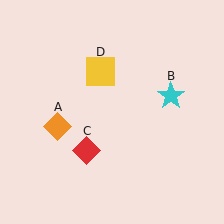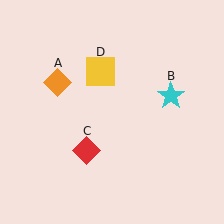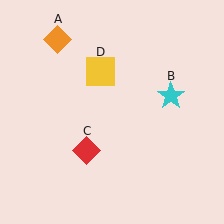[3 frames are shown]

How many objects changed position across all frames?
1 object changed position: orange diamond (object A).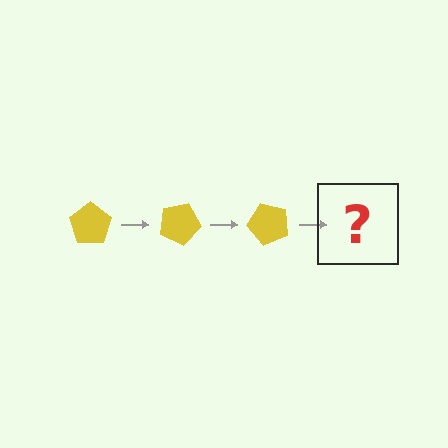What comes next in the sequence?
The next element should be a yellow pentagon rotated 75 degrees.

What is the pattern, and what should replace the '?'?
The pattern is that the pentagon rotates 25 degrees each step. The '?' should be a yellow pentagon rotated 75 degrees.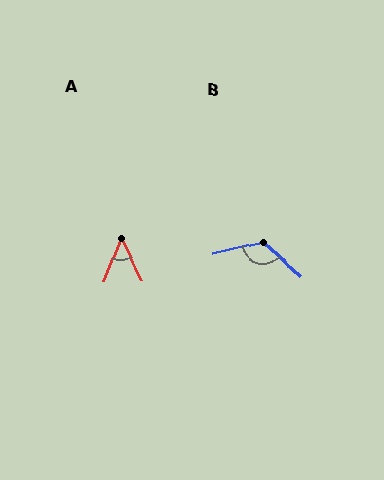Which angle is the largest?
B, at approximately 125 degrees.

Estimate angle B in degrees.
Approximately 125 degrees.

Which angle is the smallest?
A, at approximately 49 degrees.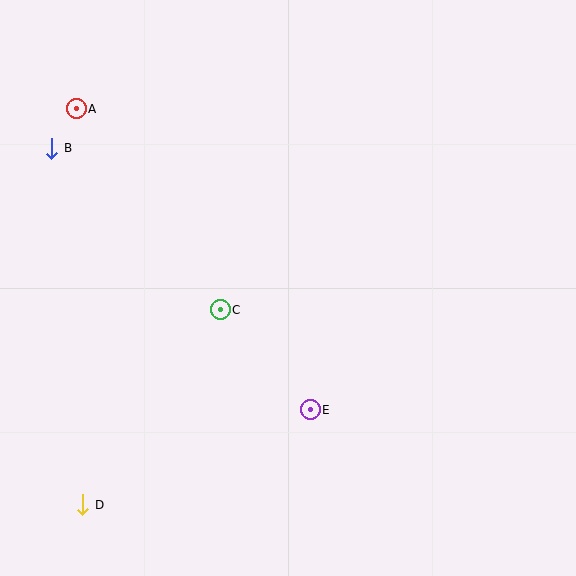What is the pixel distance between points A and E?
The distance between A and E is 382 pixels.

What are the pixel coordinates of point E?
Point E is at (310, 410).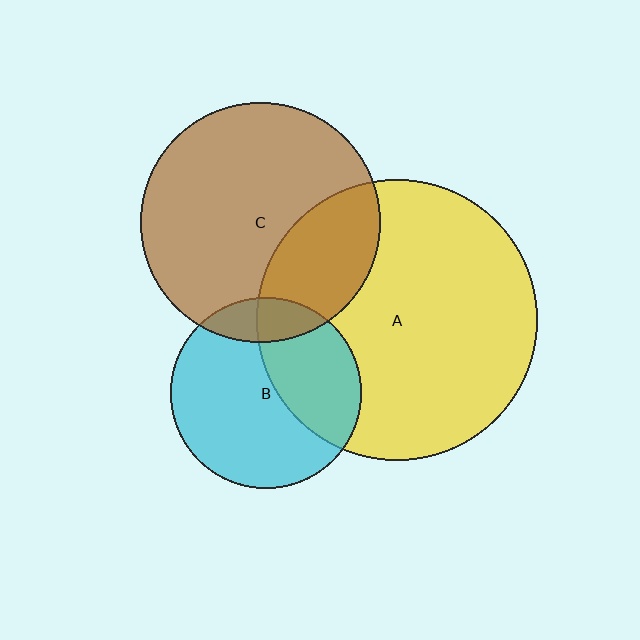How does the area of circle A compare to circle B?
Approximately 2.2 times.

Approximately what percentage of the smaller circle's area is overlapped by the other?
Approximately 30%.